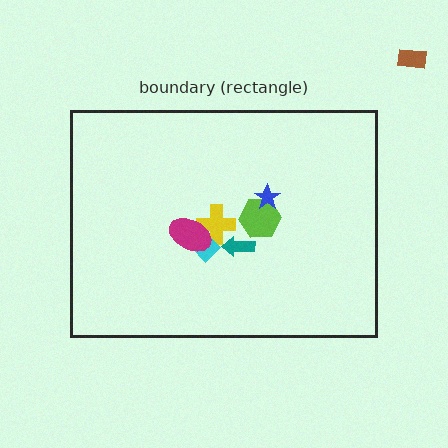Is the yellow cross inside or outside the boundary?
Inside.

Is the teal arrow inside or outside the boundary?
Inside.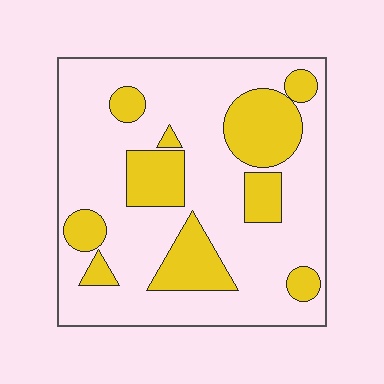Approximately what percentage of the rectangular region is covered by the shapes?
Approximately 25%.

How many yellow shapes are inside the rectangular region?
10.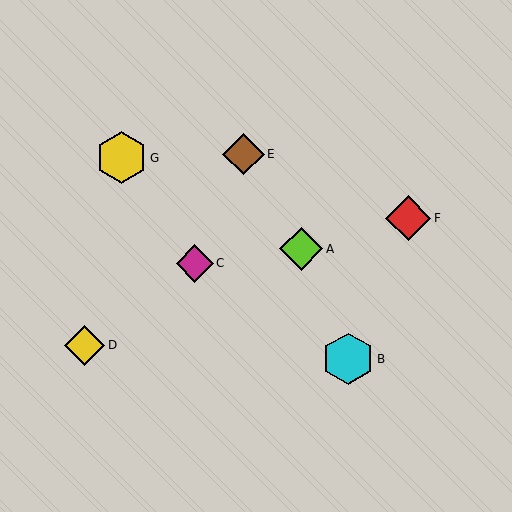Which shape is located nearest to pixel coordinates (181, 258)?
The magenta diamond (labeled C) at (195, 263) is nearest to that location.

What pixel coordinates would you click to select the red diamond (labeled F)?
Click at (408, 218) to select the red diamond F.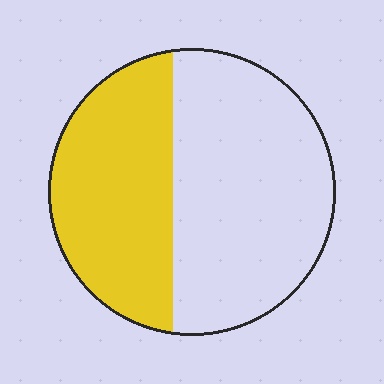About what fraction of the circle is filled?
About two fifths (2/5).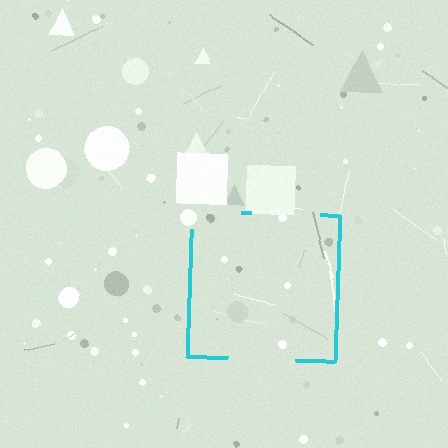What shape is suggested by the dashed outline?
The dashed outline suggests a square.